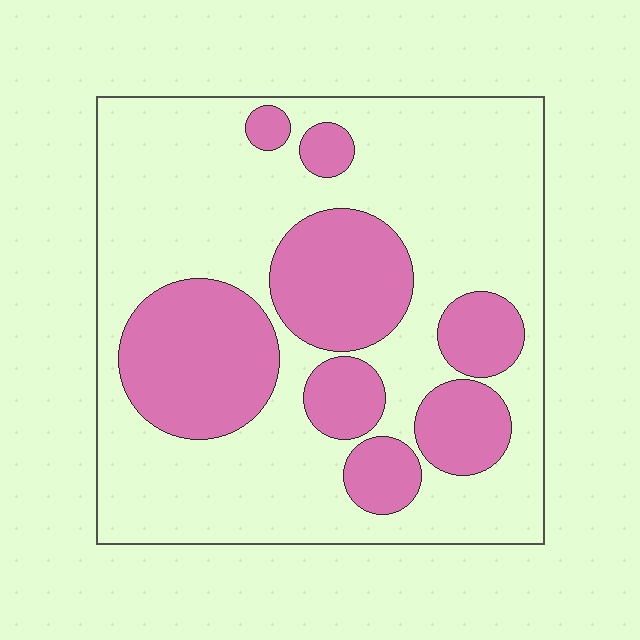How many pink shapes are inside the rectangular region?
8.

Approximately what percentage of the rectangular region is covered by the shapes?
Approximately 30%.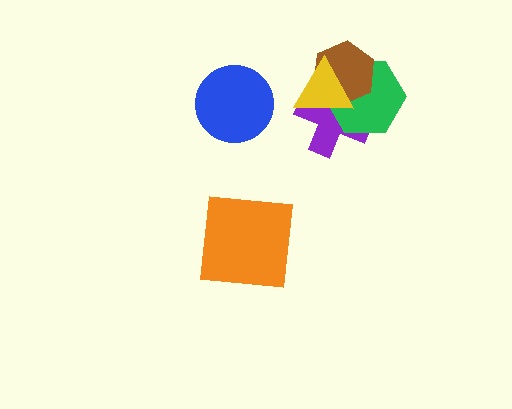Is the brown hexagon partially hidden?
Yes, it is partially covered by another shape.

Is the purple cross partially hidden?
Yes, it is partially covered by another shape.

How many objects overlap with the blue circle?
0 objects overlap with the blue circle.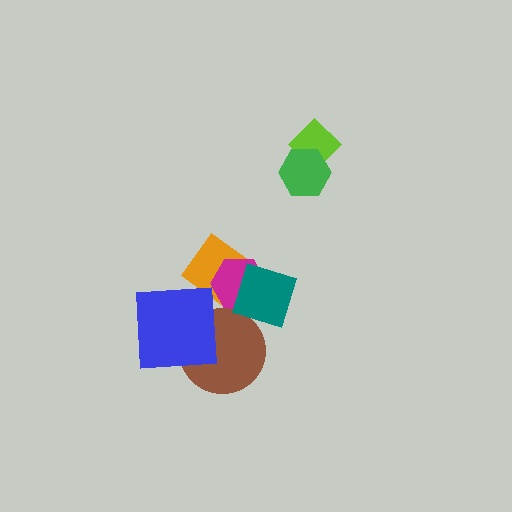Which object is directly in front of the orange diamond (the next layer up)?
The magenta hexagon is directly in front of the orange diamond.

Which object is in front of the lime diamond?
The green hexagon is in front of the lime diamond.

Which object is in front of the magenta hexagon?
The teal square is in front of the magenta hexagon.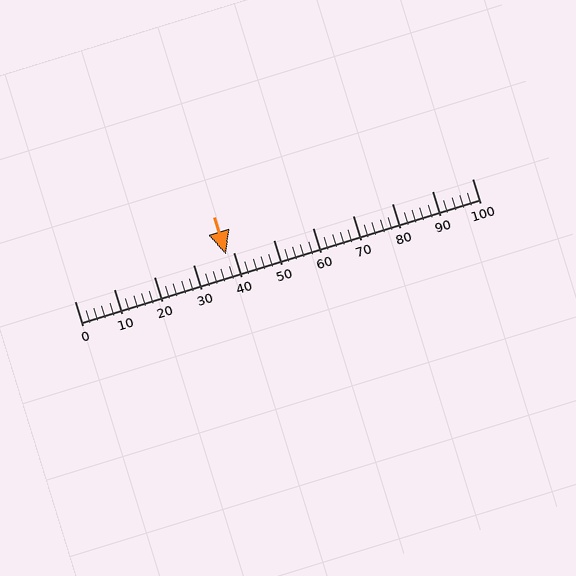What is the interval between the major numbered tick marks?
The major tick marks are spaced 10 units apart.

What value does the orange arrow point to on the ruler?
The orange arrow points to approximately 38.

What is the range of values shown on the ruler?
The ruler shows values from 0 to 100.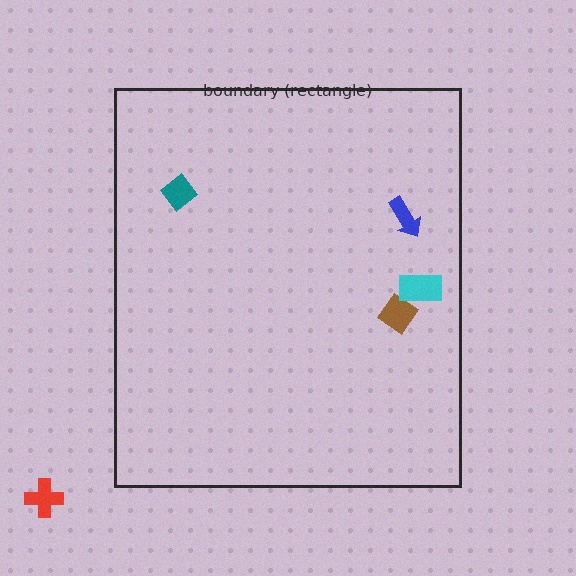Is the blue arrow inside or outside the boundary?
Inside.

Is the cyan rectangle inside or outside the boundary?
Inside.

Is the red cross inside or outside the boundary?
Outside.